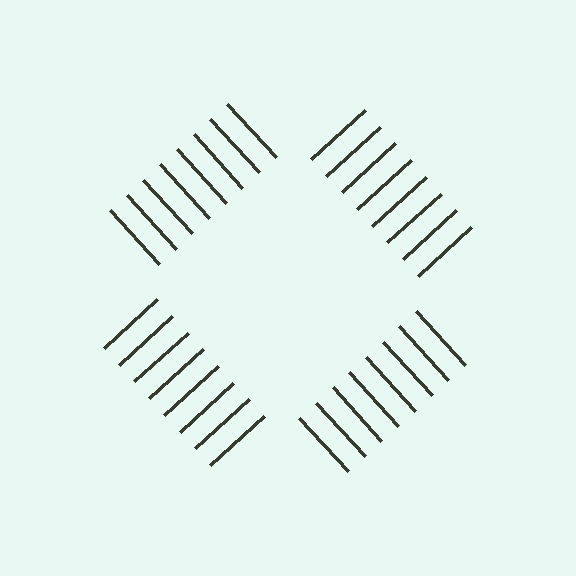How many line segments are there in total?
32 — 8 along each of the 4 edges.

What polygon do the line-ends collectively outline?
An illusory square — the line segments terminate on its edges but no continuous stroke is drawn.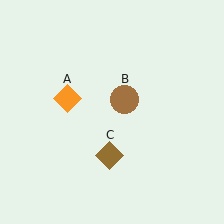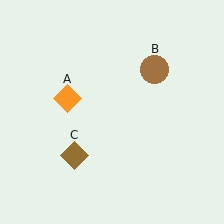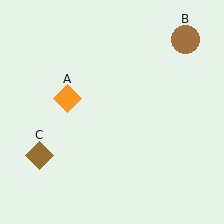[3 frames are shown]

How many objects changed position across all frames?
2 objects changed position: brown circle (object B), brown diamond (object C).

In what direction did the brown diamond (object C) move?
The brown diamond (object C) moved left.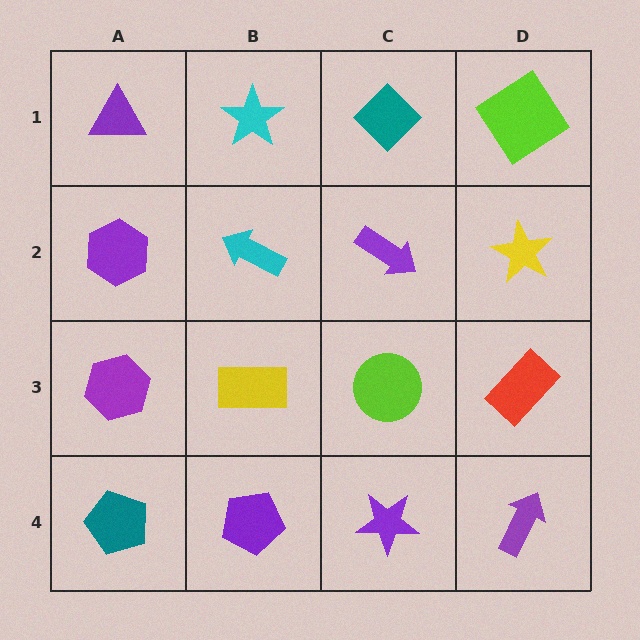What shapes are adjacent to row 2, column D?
A lime diamond (row 1, column D), a red rectangle (row 3, column D), a purple arrow (row 2, column C).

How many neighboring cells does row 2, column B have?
4.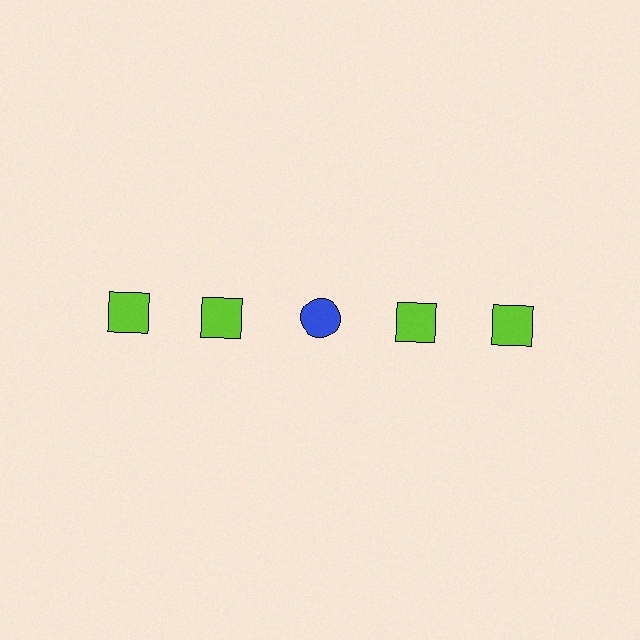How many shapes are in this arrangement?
There are 5 shapes arranged in a grid pattern.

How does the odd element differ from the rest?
It differs in both color (blue instead of lime) and shape (circle instead of square).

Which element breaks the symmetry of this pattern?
The blue circle in the top row, center column breaks the symmetry. All other shapes are lime squares.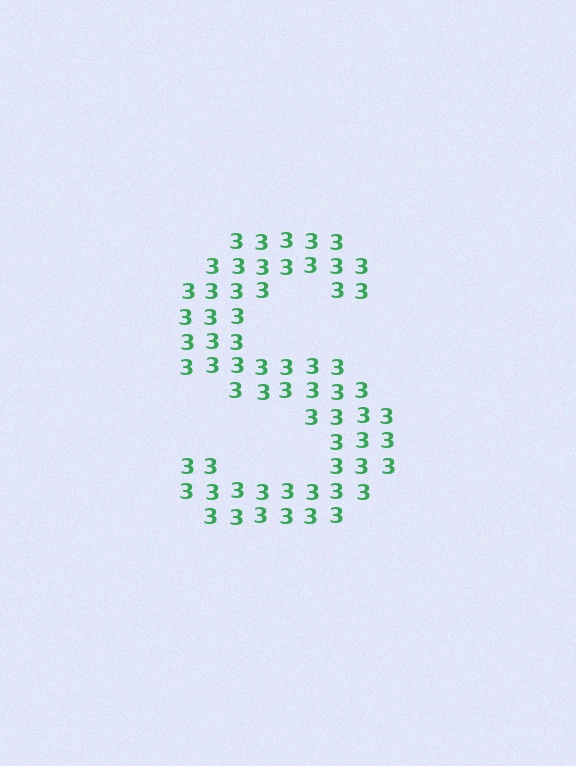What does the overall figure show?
The overall figure shows the letter S.